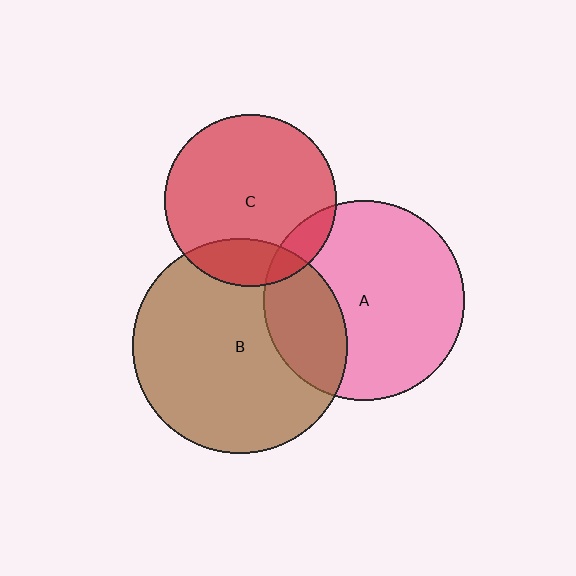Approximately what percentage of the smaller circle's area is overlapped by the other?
Approximately 25%.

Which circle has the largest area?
Circle B (brown).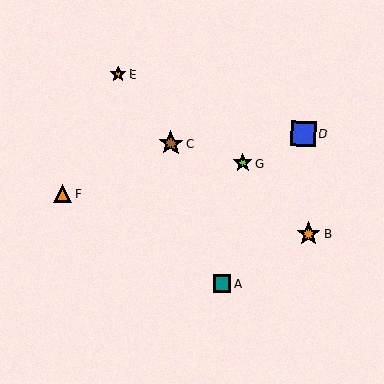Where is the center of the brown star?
The center of the brown star is at (171, 144).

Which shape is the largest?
The blue square (labeled D) is the largest.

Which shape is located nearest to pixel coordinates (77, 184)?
The orange triangle (labeled F) at (62, 193) is nearest to that location.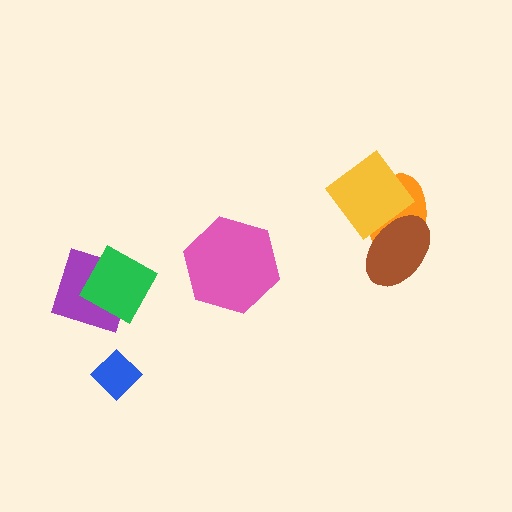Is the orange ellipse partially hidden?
Yes, it is partially covered by another shape.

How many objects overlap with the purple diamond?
1 object overlaps with the purple diamond.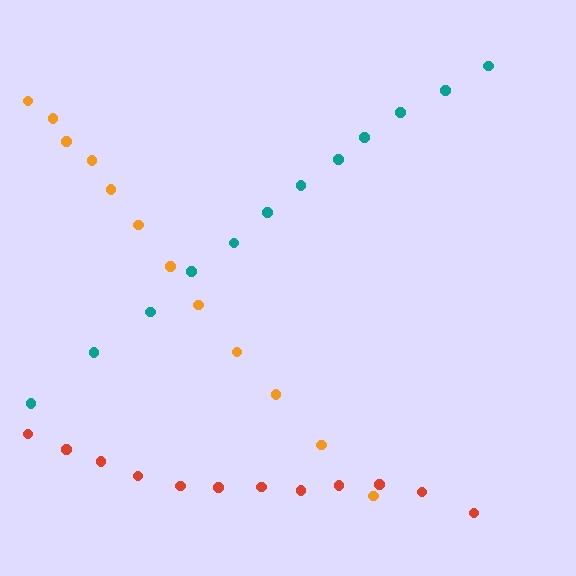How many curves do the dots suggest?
There are 3 distinct paths.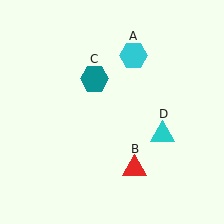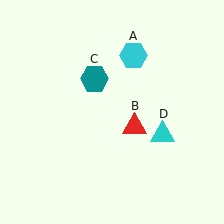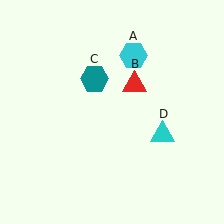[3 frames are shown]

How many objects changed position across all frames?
1 object changed position: red triangle (object B).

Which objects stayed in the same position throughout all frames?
Cyan hexagon (object A) and teal hexagon (object C) and cyan triangle (object D) remained stationary.